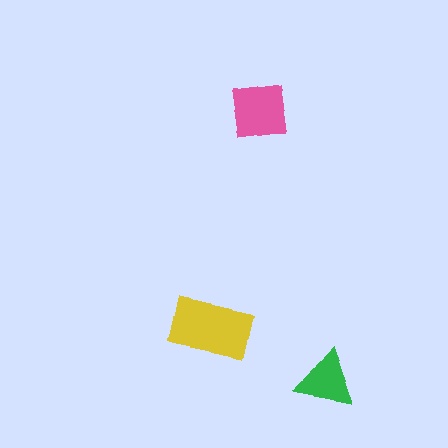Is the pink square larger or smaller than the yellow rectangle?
Smaller.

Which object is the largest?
The yellow rectangle.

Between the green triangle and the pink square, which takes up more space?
The pink square.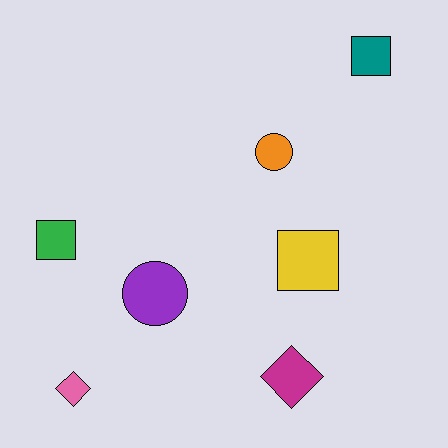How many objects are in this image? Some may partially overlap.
There are 7 objects.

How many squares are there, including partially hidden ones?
There are 3 squares.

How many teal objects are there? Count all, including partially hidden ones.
There is 1 teal object.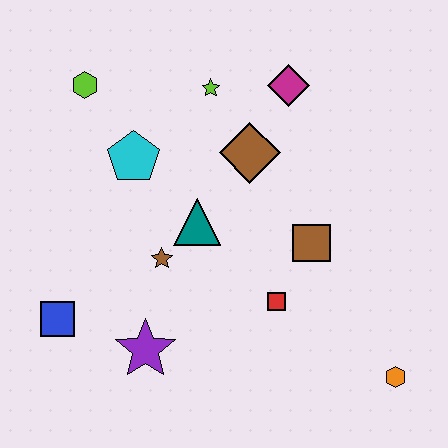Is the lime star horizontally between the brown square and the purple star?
Yes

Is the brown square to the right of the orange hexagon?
No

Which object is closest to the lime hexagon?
The cyan pentagon is closest to the lime hexagon.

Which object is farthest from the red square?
The lime hexagon is farthest from the red square.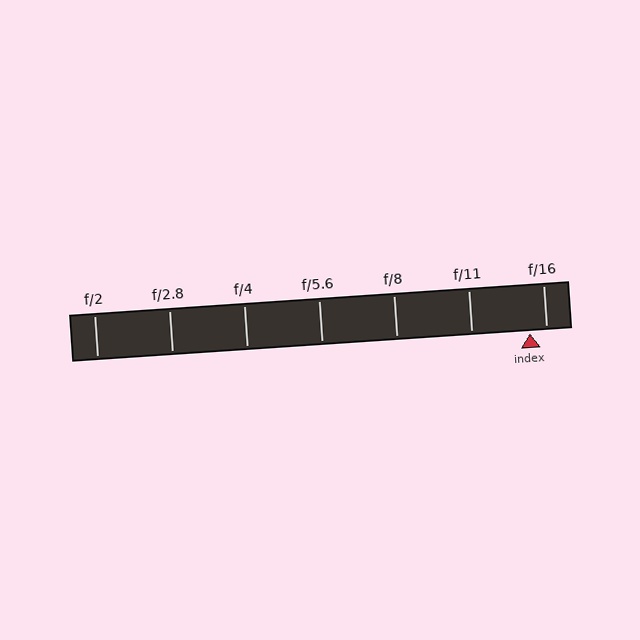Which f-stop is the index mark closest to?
The index mark is closest to f/16.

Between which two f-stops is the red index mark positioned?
The index mark is between f/11 and f/16.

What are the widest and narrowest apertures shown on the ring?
The widest aperture shown is f/2 and the narrowest is f/16.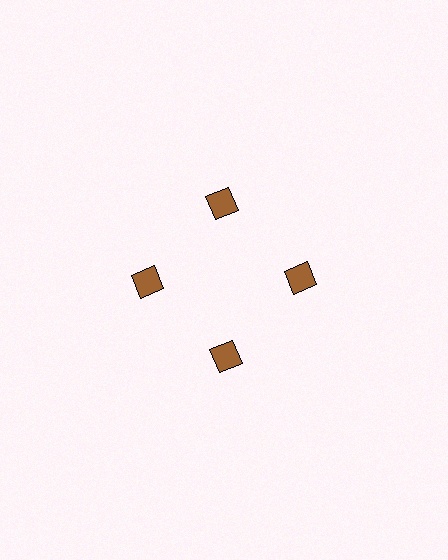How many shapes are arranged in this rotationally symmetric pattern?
There are 4 shapes, arranged in 4 groups of 1.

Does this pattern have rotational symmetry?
Yes, this pattern has 4-fold rotational symmetry. It looks the same after rotating 90 degrees around the center.